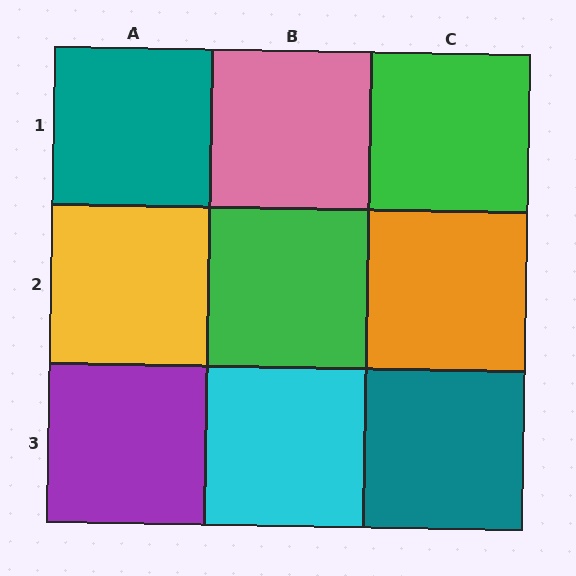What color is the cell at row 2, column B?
Green.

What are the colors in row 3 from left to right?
Purple, cyan, teal.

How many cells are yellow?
1 cell is yellow.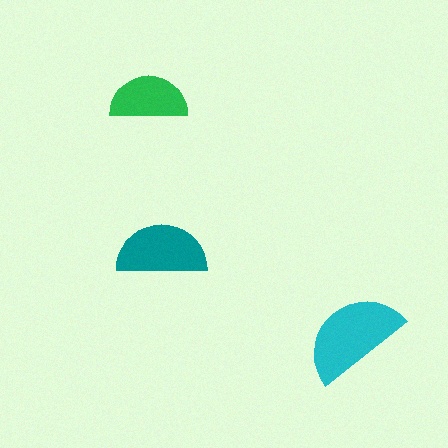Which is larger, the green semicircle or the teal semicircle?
The teal one.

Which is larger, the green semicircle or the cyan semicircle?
The cyan one.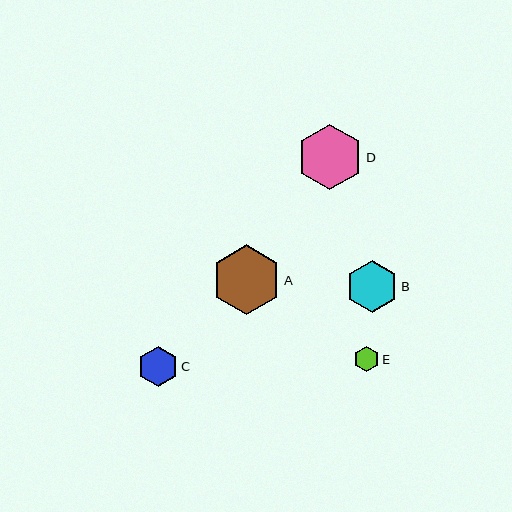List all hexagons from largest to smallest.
From largest to smallest: A, D, B, C, E.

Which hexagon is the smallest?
Hexagon E is the smallest with a size of approximately 25 pixels.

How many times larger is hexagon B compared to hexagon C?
Hexagon B is approximately 1.3 times the size of hexagon C.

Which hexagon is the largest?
Hexagon A is the largest with a size of approximately 70 pixels.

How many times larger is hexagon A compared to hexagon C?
Hexagon A is approximately 1.7 times the size of hexagon C.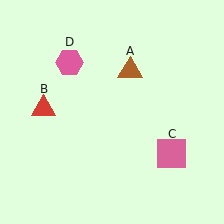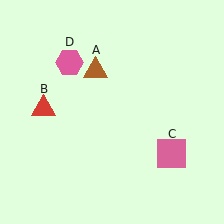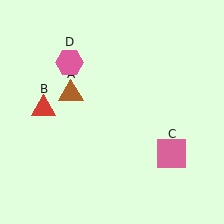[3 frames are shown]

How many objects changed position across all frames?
1 object changed position: brown triangle (object A).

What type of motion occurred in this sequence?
The brown triangle (object A) rotated counterclockwise around the center of the scene.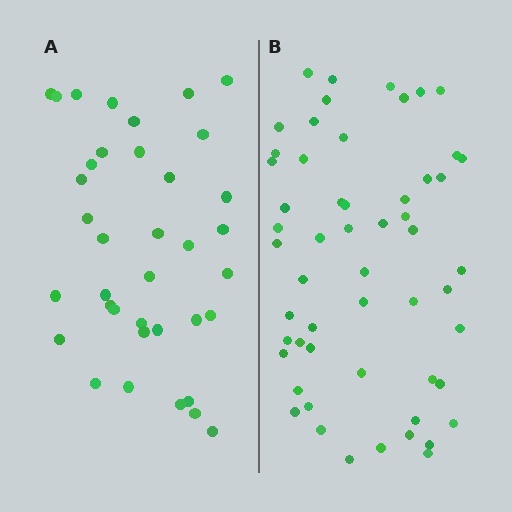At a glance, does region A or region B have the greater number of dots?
Region B (the right region) has more dots.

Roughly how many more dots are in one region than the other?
Region B has approximately 20 more dots than region A.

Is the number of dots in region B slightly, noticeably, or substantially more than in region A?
Region B has substantially more. The ratio is roughly 1.5 to 1.